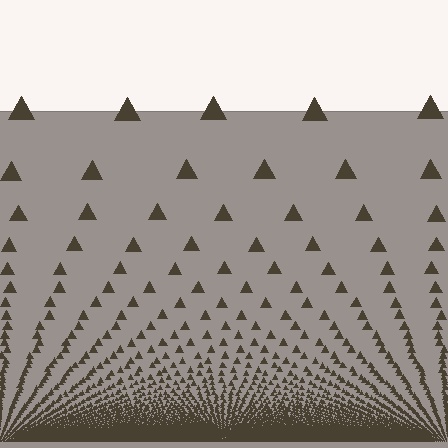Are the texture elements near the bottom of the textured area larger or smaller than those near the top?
Smaller. The gradient is inverted — elements near the bottom are smaller and denser.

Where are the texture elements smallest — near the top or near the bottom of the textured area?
Near the bottom.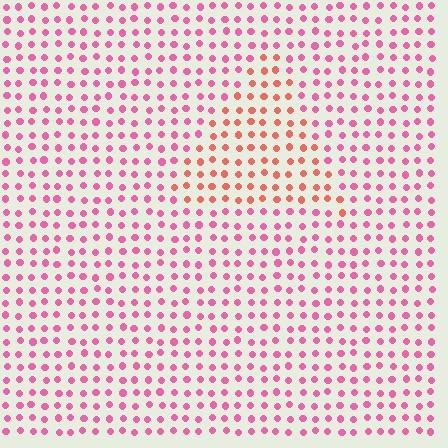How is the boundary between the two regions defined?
The boundary is defined purely by a slight shift in hue (about 36 degrees). Spacing, size, and orientation are identical on both sides.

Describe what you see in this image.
The image is filled with small pink elements in a uniform arrangement. A triangle-shaped region is visible where the elements are tinted to a slightly different hue, forming a subtle color boundary.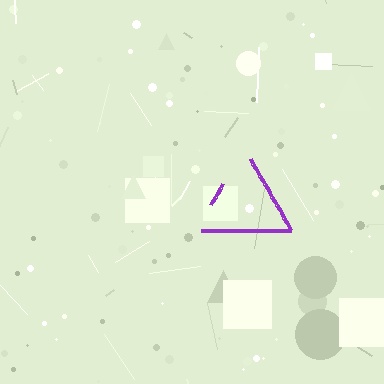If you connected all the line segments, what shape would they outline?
They would outline a triangle.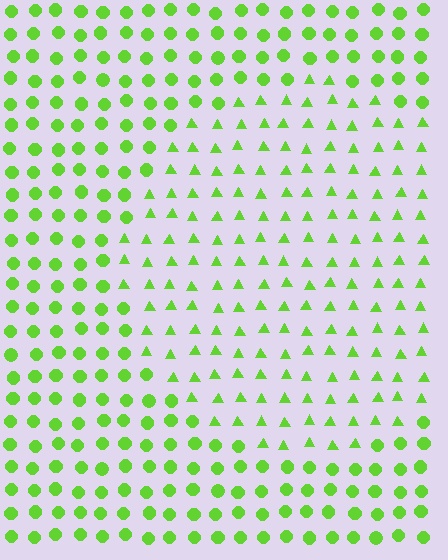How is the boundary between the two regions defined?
The boundary is defined by a change in element shape: triangles inside vs. circles outside. All elements share the same color and spacing.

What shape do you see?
I see a circle.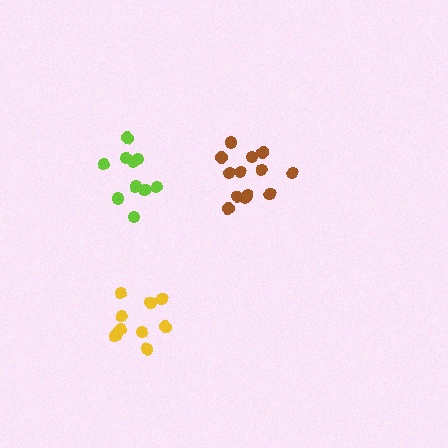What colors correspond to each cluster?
The clusters are colored: yellow, brown, lime.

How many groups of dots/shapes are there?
There are 3 groups.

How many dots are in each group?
Group 1: 10 dots, Group 2: 13 dots, Group 3: 10 dots (33 total).